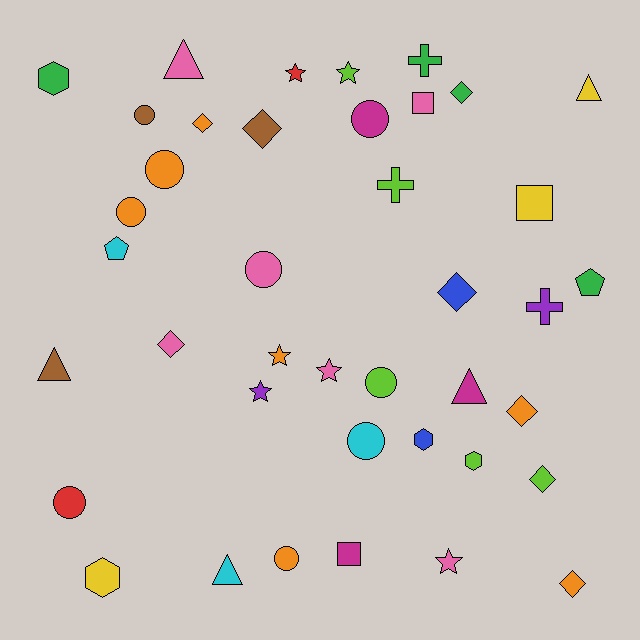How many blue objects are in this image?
There are 2 blue objects.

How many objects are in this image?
There are 40 objects.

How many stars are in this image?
There are 6 stars.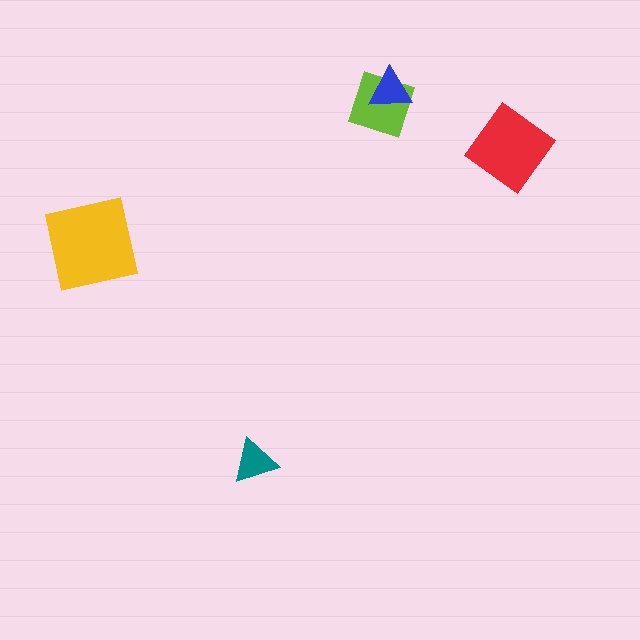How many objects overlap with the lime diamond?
1 object overlaps with the lime diamond.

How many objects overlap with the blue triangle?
1 object overlaps with the blue triangle.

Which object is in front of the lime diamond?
The blue triangle is in front of the lime diamond.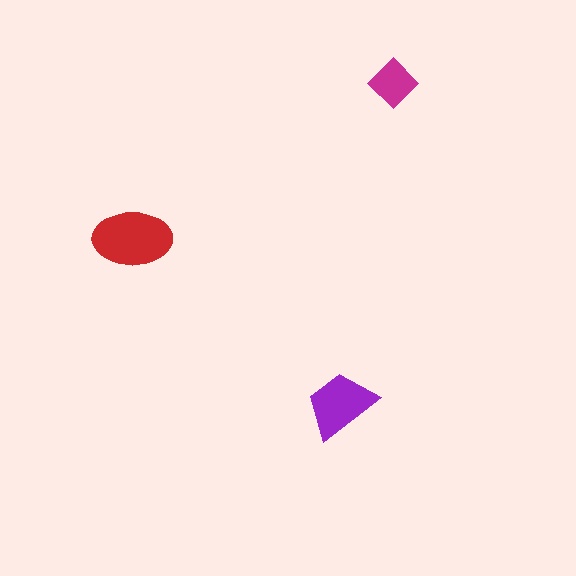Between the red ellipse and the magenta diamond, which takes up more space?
The red ellipse.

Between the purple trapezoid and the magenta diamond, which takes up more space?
The purple trapezoid.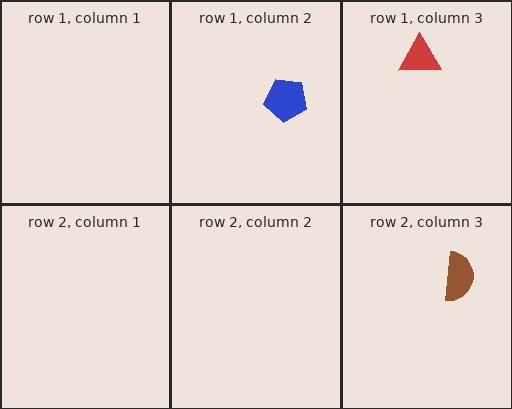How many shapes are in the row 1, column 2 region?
1.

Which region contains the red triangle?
The row 1, column 3 region.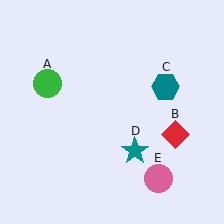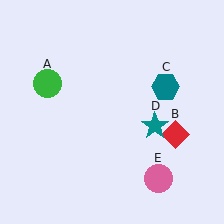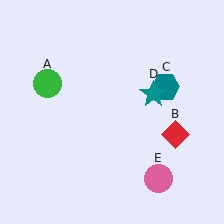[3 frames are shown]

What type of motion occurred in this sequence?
The teal star (object D) rotated counterclockwise around the center of the scene.